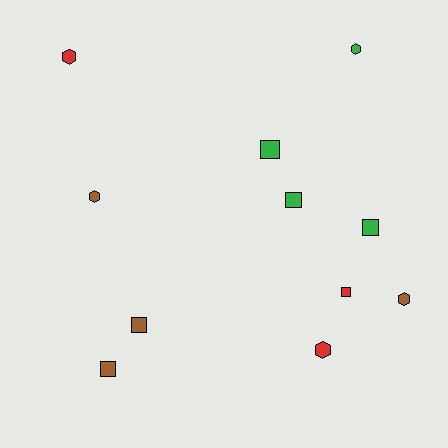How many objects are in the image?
There are 11 objects.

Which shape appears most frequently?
Square, with 6 objects.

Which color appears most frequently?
Brown, with 4 objects.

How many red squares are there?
There is 1 red square.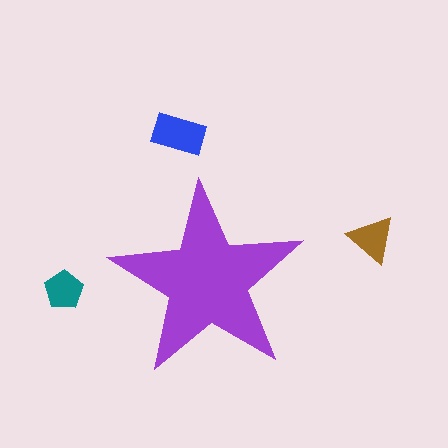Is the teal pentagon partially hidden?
No, the teal pentagon is fully visible.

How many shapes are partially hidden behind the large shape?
0 shapes are partially hidden.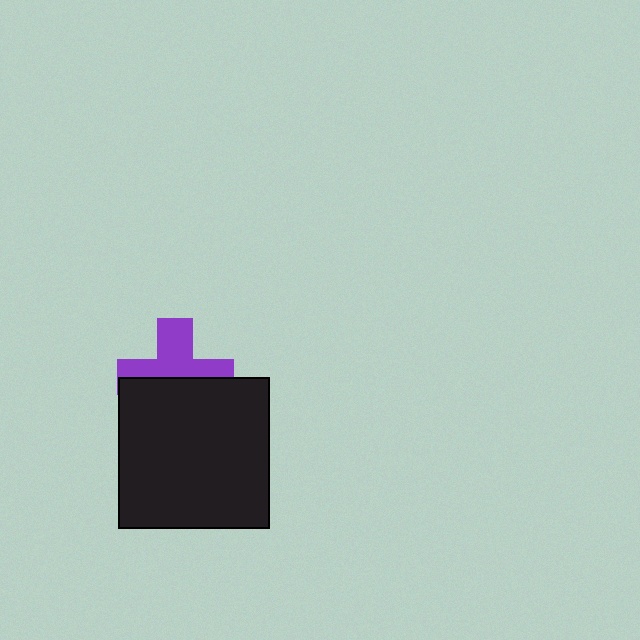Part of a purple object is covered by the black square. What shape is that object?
It is a cross.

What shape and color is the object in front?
The object in front is a black square.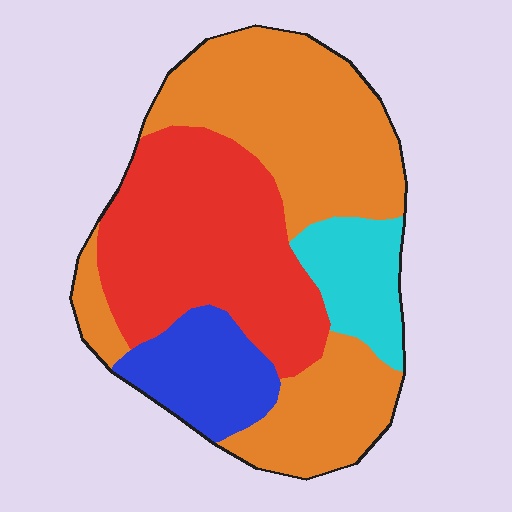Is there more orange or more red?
Orange.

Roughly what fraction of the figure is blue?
Blue covers around 10% of the figure.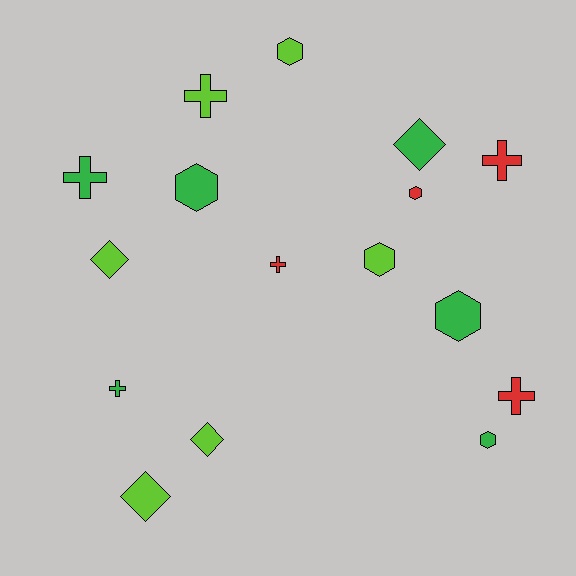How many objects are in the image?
There are 16 objects.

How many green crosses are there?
There are 2 green crosses.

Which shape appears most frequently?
Hexagon, with 6 objects.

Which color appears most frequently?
Lime, with 6 objects.